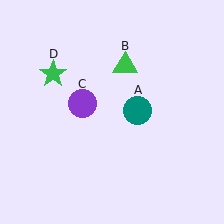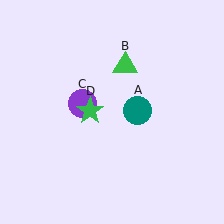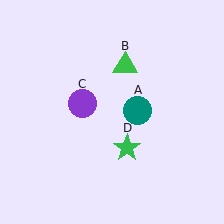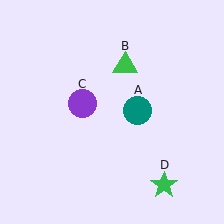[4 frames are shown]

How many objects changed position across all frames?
1 object changed position: green star (object D).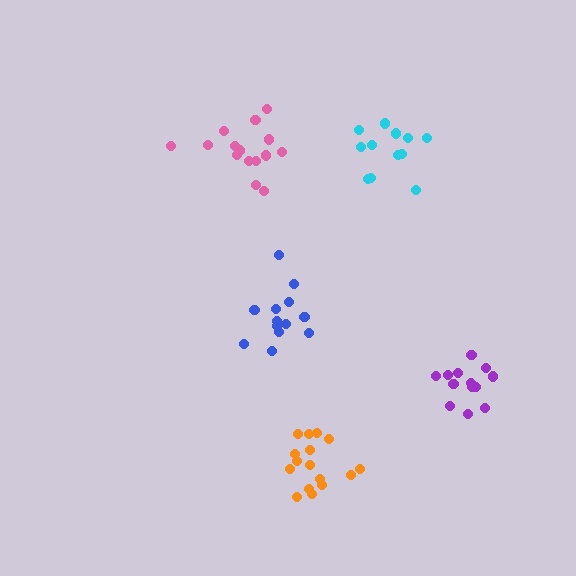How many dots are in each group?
Group 1: 13 dots, Group 2: 16 dots, Group 3: 12 dots, Group 4: 13 dots, Group 5: 15 dots (69 total).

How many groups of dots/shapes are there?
There are 5 groups.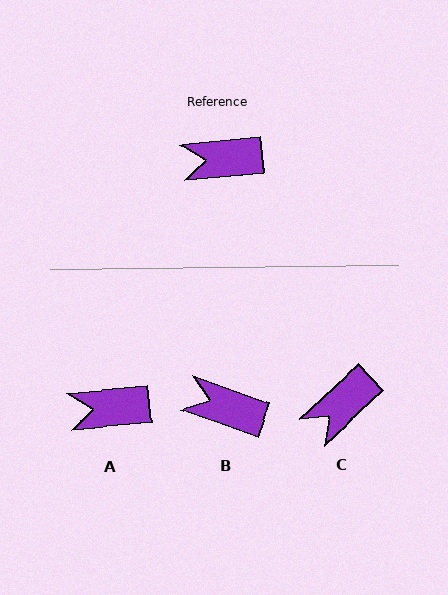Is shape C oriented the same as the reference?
No, it is off by about 37 degrees.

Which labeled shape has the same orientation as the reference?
A.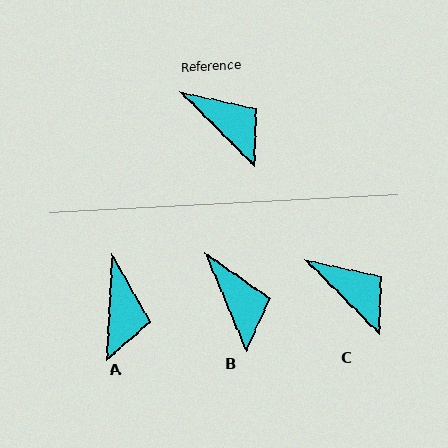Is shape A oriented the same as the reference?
No, it is off by about 48 degrees.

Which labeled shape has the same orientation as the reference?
C.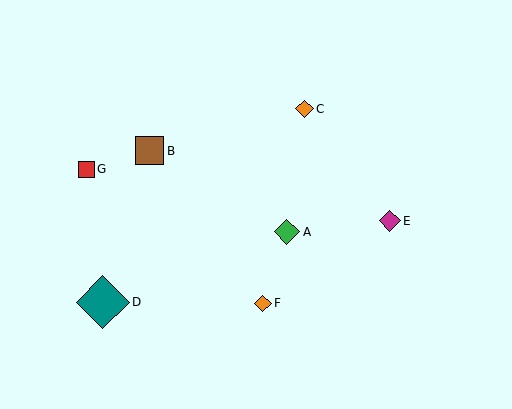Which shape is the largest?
The teal diamond (labeled D) is the largest.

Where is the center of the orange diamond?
The center of the orange diamond is at (263, 303).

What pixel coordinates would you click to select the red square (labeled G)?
Click at (86, 169) to select the red square G.